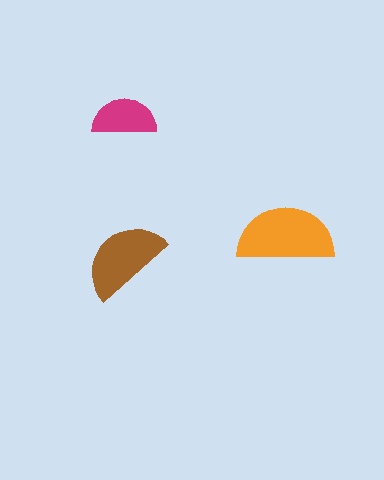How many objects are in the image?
There are 3 objects in the image.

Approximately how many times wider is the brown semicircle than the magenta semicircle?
About 1.5 times wider.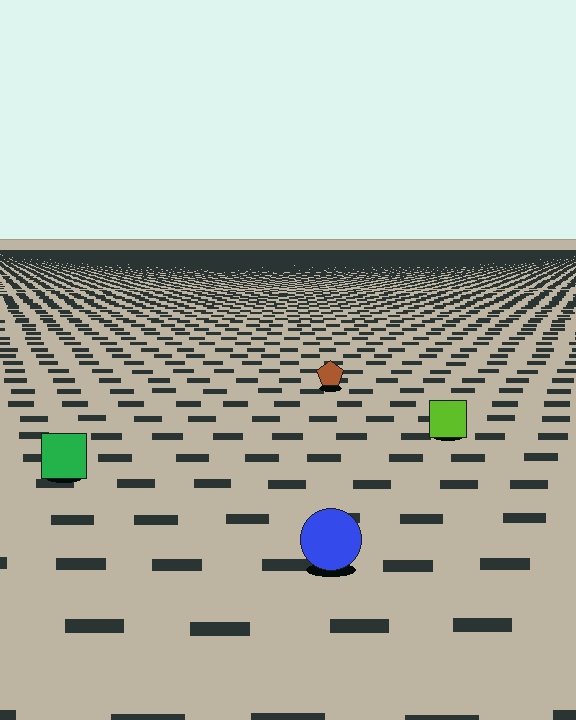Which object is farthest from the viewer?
The brown pentagon is farthest from the viewer. It appears smaller and the ground texture around it is denser.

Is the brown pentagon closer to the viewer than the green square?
No. The green square is closer — you can tell from the texture gradient: the ground texture is coarser near it.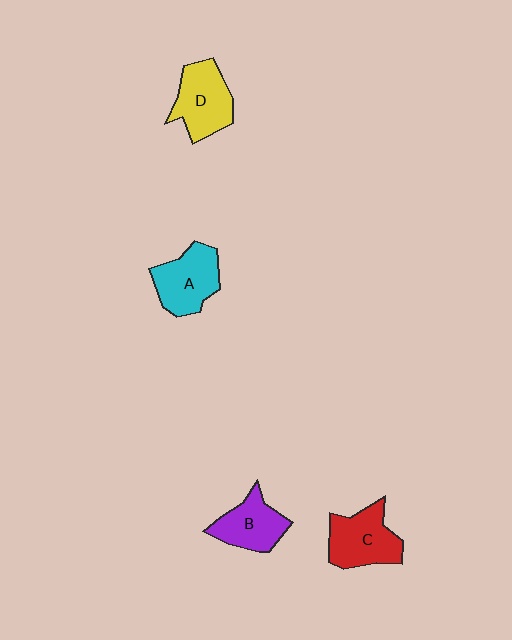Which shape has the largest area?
Shape C (red).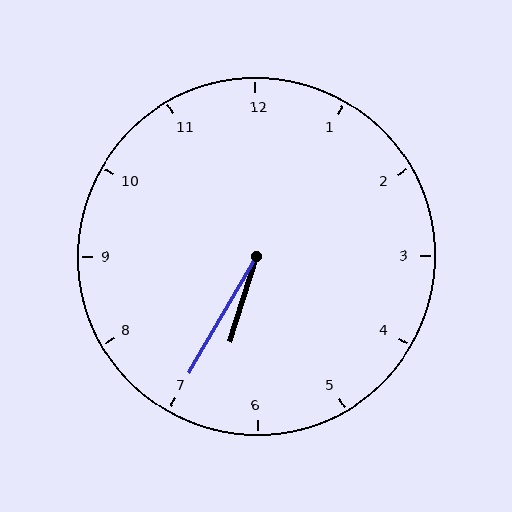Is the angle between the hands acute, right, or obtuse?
It is acute.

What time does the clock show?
6:35.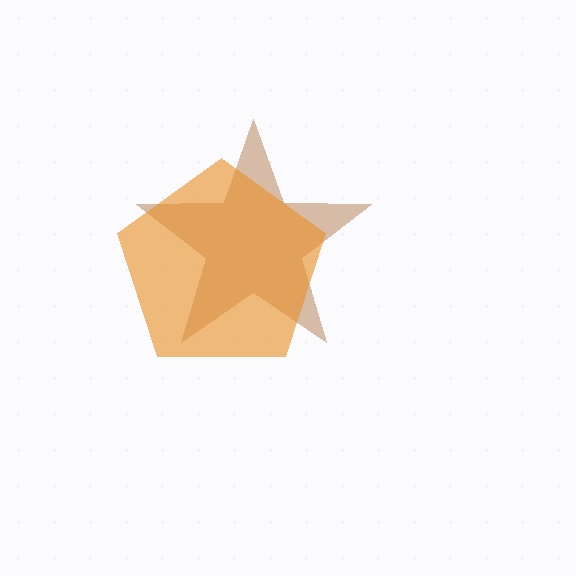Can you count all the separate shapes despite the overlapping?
Yes, there are 2 separate shapes.